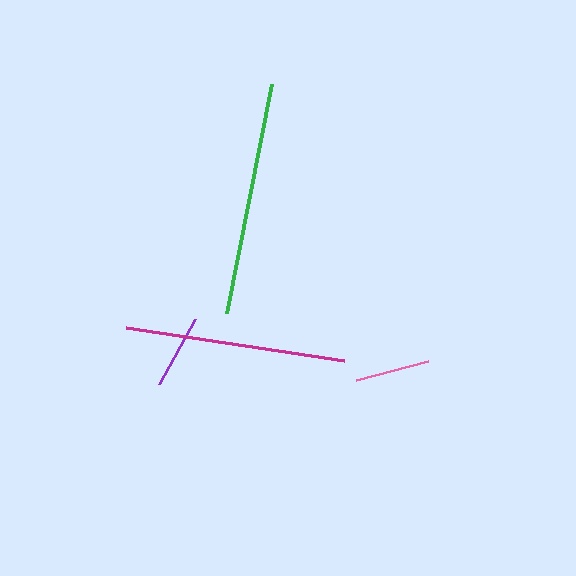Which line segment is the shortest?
The purple line is the shortest at approximately 75 pixels.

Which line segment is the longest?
The green line is the longest at approximately 233 pixels.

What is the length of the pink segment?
The pink segment is approximately 75 pixels long.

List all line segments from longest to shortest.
From longest to shortest: green, magenta, pink, purple.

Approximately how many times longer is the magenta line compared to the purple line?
The magenta line is approximately 3.0 times the length of the purple line.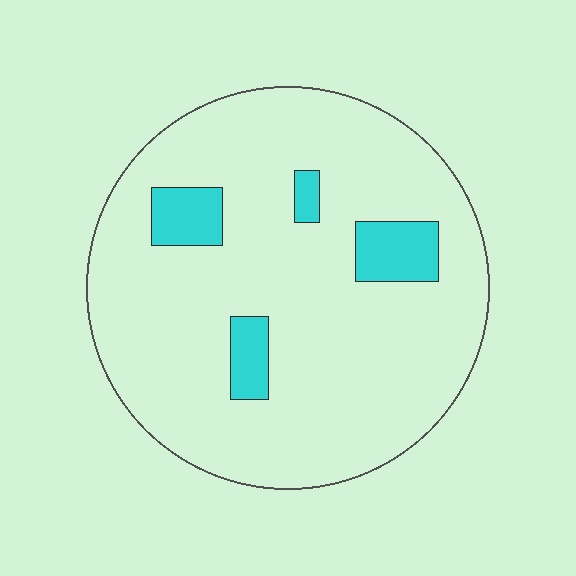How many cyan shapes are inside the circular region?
4.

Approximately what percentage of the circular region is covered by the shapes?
Approximately 10%.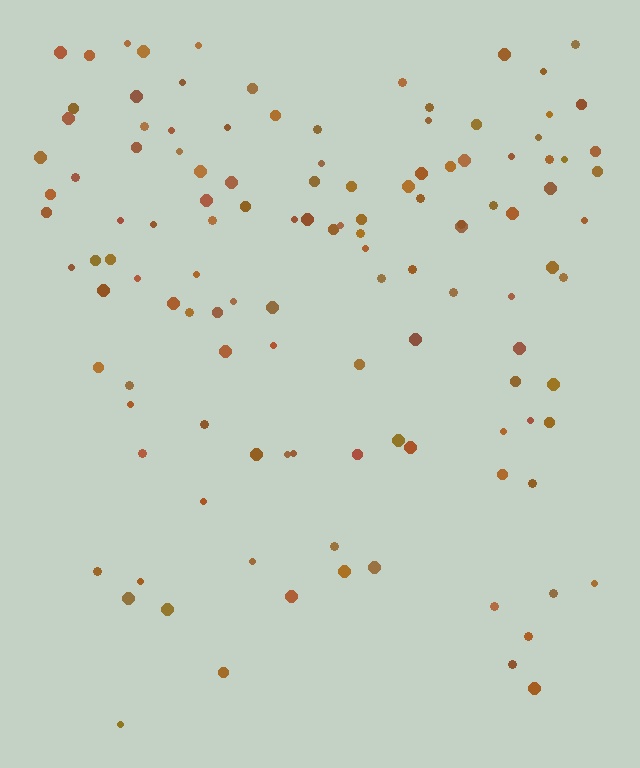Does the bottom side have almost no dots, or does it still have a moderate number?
Still a moderate number, just noticeably fewer than the top.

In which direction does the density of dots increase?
From bottom to top, with the top side densest.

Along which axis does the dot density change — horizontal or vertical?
Vertical.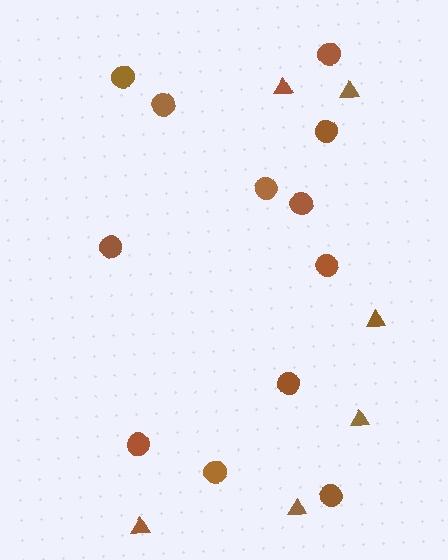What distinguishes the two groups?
There are 2 groups: one group of circles (12) and one group of triangles (6).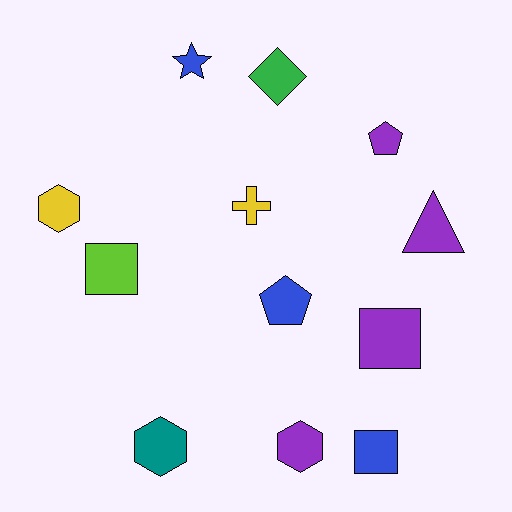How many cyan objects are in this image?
There are no cyan objects.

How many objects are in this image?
There are 12 objects.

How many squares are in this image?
There are 3 squares.